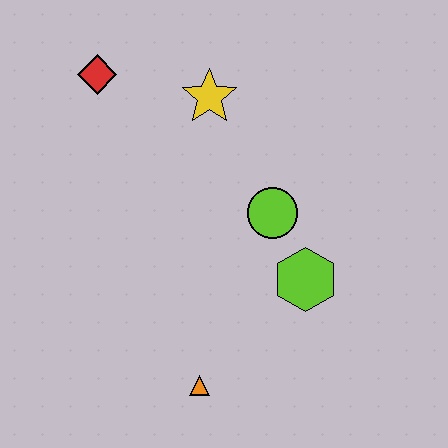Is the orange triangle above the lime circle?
No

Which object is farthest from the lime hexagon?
The red diamond is farthest from the lime hexagon.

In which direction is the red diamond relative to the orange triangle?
The red diamond is above the orange triangle.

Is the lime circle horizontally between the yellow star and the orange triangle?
No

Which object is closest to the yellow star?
The red diamond is closest to the yellow star.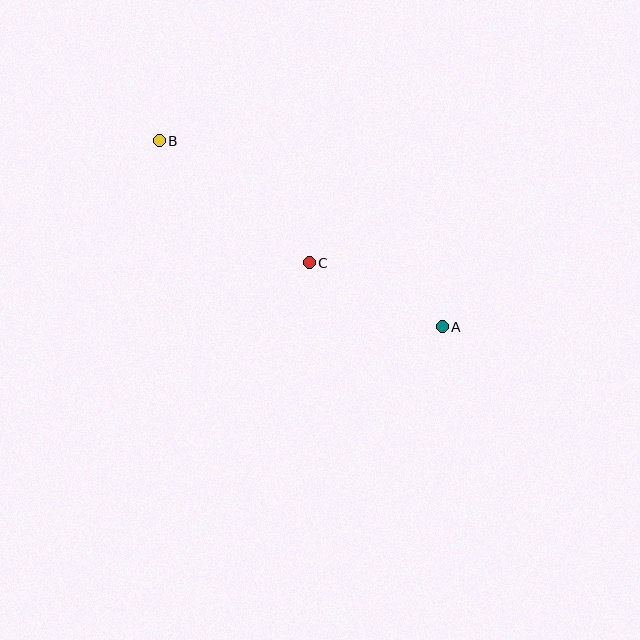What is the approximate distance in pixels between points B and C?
The distance between B and C is approximately 193 pixels.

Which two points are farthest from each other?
Points A and B are farthest from each other.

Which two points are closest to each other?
Points A and C are closest to each other.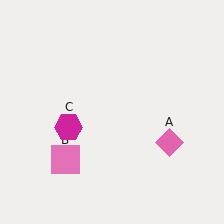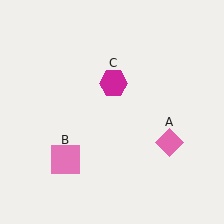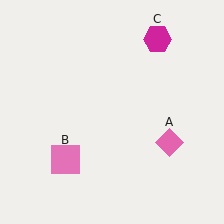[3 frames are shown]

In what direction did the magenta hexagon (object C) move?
The magenta hexagon (object C) moved up and to the right.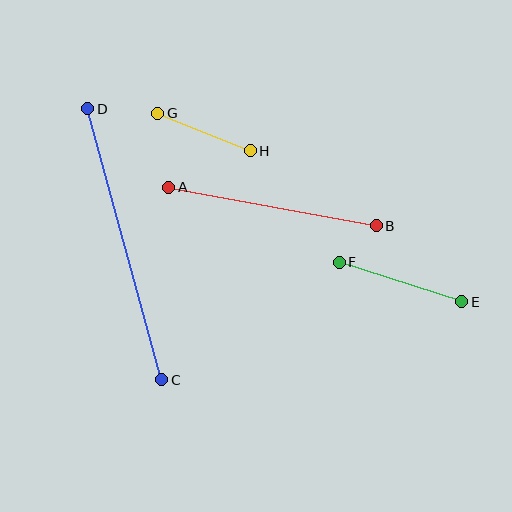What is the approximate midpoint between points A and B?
The midpoint is at approximately (273, 206) pixels.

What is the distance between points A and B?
The distance is approximately 211 pixels.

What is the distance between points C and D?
The distance is approximately 281 pixels.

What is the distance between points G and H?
The distance is approximately 100 pixels.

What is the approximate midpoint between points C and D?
The midpoint is at approximately (125, 244) pixels.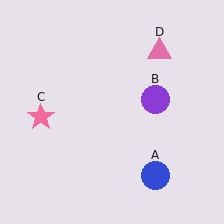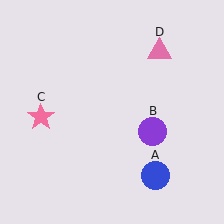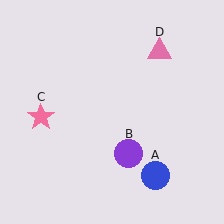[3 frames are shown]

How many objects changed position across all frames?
1 object changed position: purple circle (object B).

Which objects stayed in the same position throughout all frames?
Blue circle (object A) and pink star (object C) and pink triangle (object D) remained stationary.